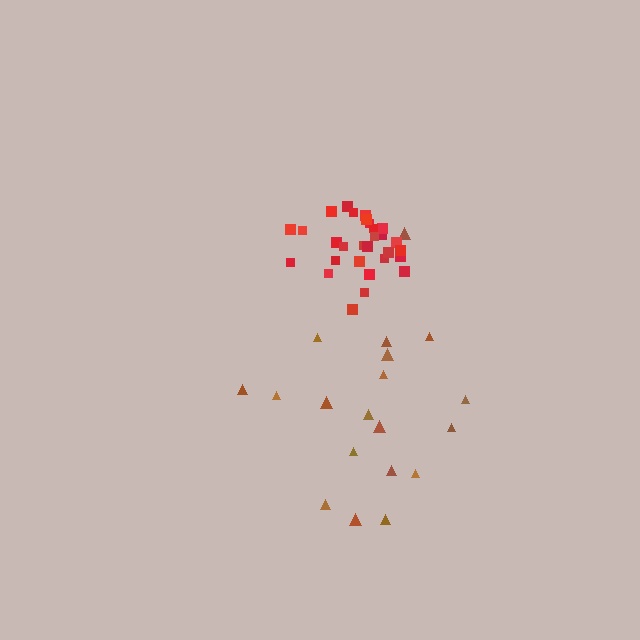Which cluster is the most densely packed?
Red.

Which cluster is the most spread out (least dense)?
Brown.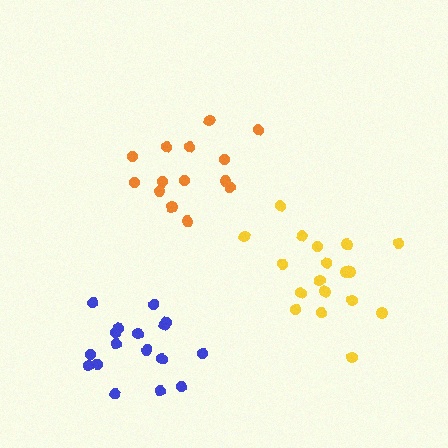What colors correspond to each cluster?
The clusters are colored: orange, blue, yellow.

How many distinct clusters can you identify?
There are 3 distinct clusters.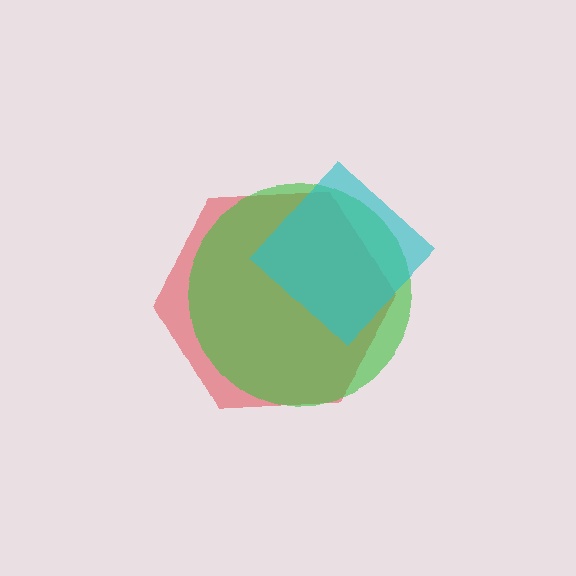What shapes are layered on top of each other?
The layered shapes are: a red hexagon, a green circle, a cyan diamond.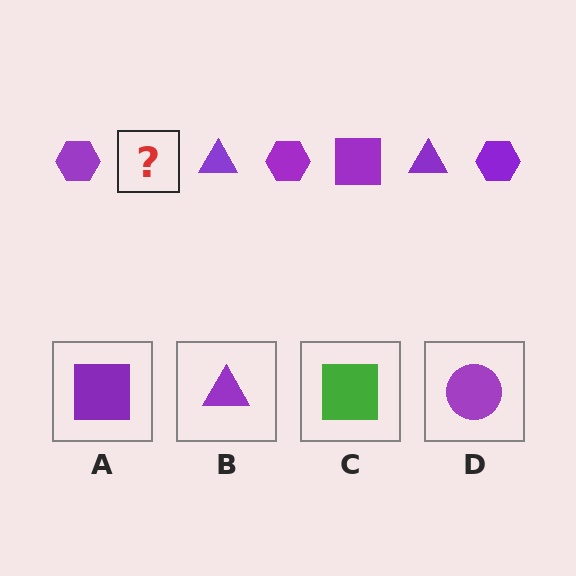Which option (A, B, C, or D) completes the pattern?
A.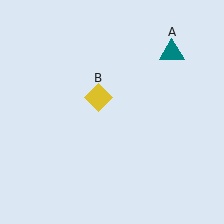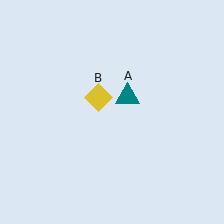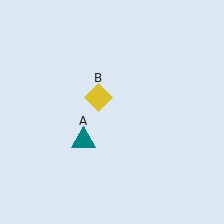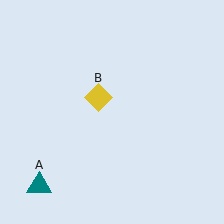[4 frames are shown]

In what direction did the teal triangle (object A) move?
The teal triangle (object A) moved down and to the left.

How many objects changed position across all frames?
1 object changed position: teal triangle (object A).